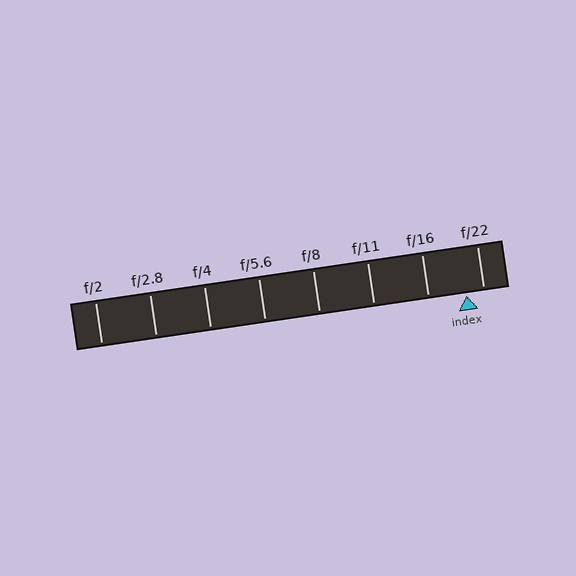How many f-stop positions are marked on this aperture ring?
There are 8 f-stop positions marked.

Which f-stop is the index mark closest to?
The index mark is closest to f/22.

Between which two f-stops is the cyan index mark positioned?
The index mark is between f/16 and f/22.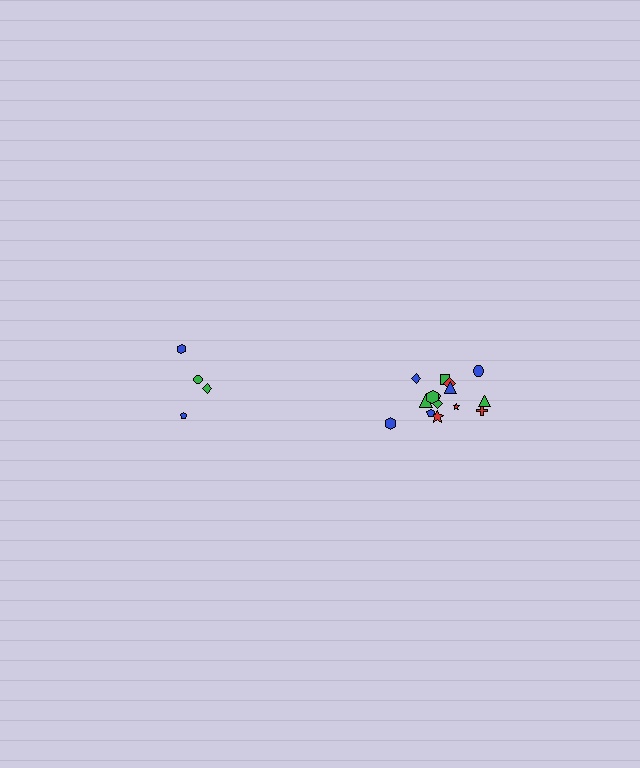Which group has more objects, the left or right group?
The right group.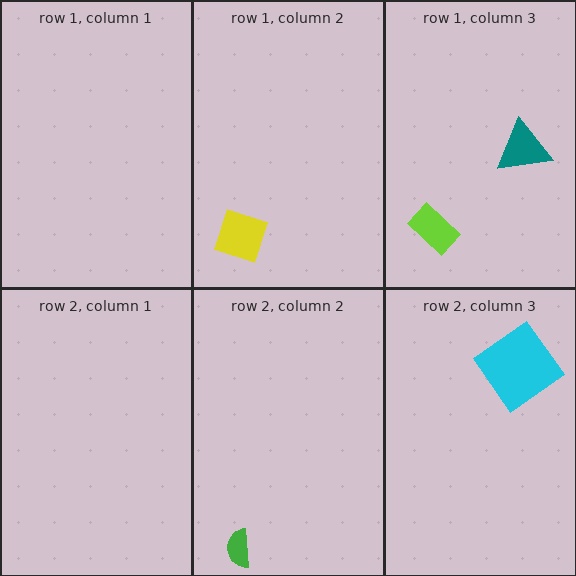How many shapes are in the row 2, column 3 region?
1.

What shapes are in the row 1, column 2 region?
The yellow diamond.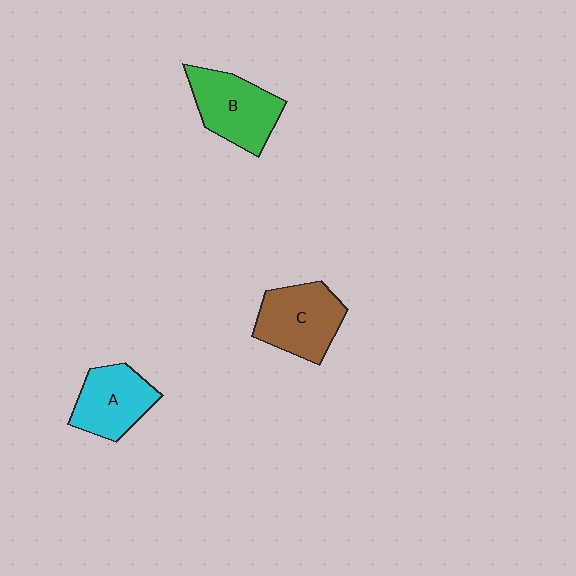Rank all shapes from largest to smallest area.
From largest to smallest: C (brown), B (green), A (cyan).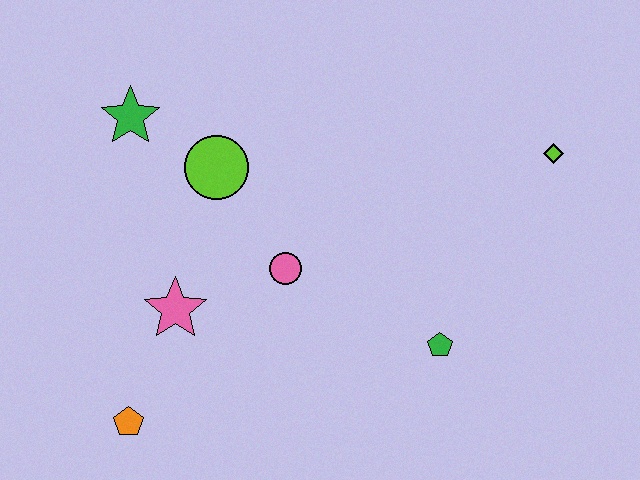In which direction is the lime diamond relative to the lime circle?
The lime diamond is to the right of the lime circle.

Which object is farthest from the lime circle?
The lime diamond is farthest from the lime circle.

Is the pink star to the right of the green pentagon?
No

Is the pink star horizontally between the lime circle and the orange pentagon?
Yes